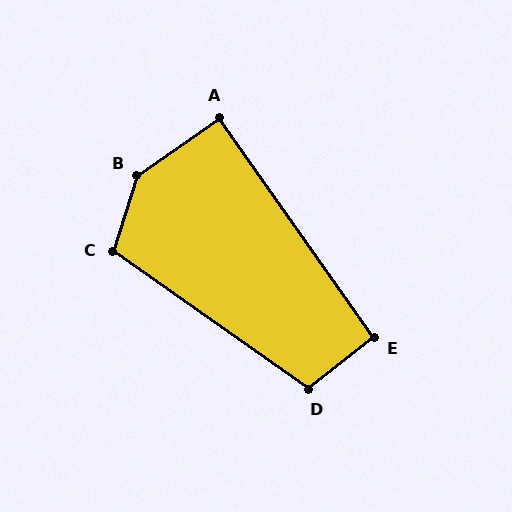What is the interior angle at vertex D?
Approximately 106 degrees (obtuse).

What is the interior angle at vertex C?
Approximately 107 degrees (obtuse).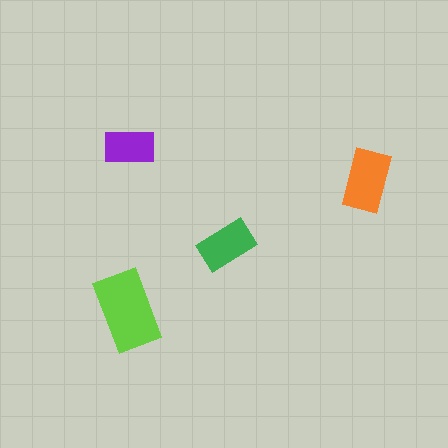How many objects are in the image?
There are 4 objects in the image.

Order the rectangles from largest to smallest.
the lime one, the orange one, the green one, the purple one.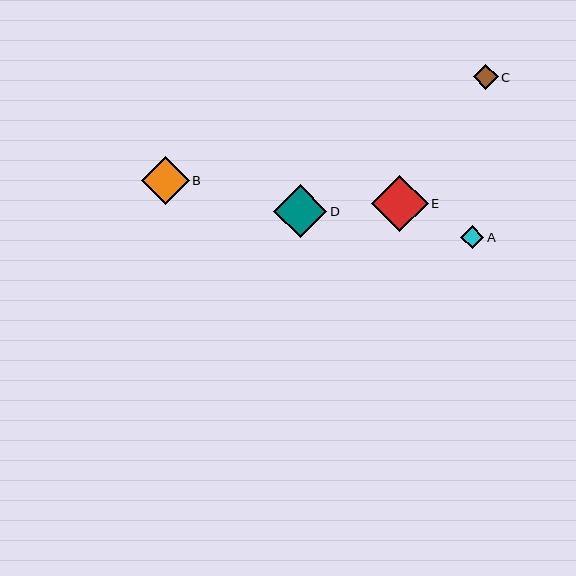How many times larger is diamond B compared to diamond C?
Diamond B is approximately 1.9 times the size of diamond C.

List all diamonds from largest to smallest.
From largest to smallest: E, D, B, C, A.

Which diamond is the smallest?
Diamond A is the smallest with a size of approximately 23 pixels.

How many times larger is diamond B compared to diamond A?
Diamond B is approximately 2.0 times the size of diamond A.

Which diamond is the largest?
Diamond E is the largest with a size of approximately 56 pixels.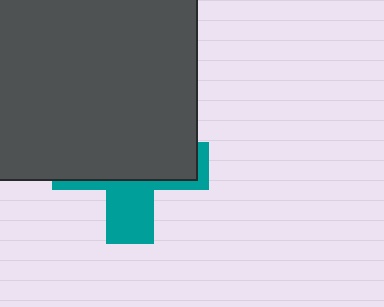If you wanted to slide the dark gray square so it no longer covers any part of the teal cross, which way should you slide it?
Slide it up — that is the most direct way to separate the two shapes.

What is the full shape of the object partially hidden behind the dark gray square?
The partially hidden object is a teal cross.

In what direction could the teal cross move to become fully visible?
The teal cross could move down. That would shift it out from behind the dark gray square entirely.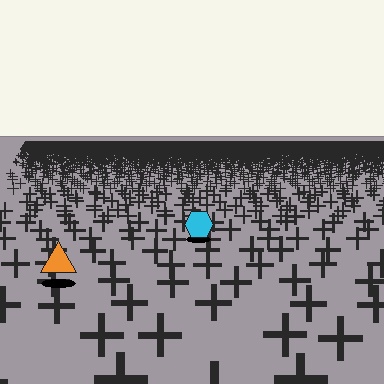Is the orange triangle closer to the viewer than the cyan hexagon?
Yes. The orange triangle is closer — you can tell from the texture gradient: the ground texture is coarser near it.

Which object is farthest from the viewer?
The cyan hexagon is farthest from the viewer. It appears smaller and the ground texture around it is denser.